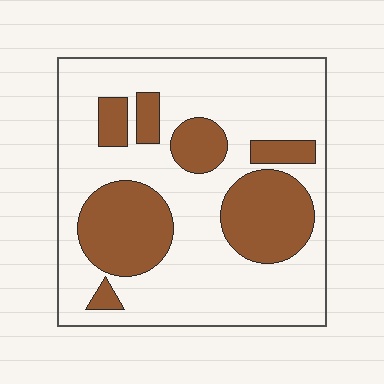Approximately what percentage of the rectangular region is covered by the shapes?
Approximately 30%.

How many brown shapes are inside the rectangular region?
7.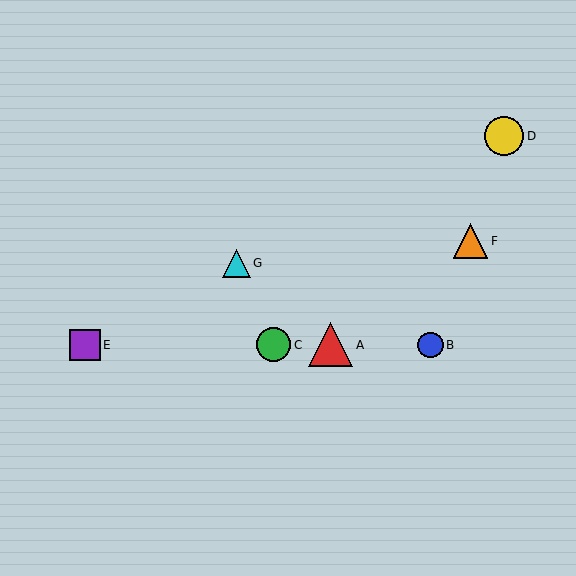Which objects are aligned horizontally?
Objects A, B, C, E are aligned horizontally.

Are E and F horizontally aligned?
No, E is at y≈345 and F is at y≈241.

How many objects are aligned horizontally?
4 objects (A, B, C, E) are aligned horizontally.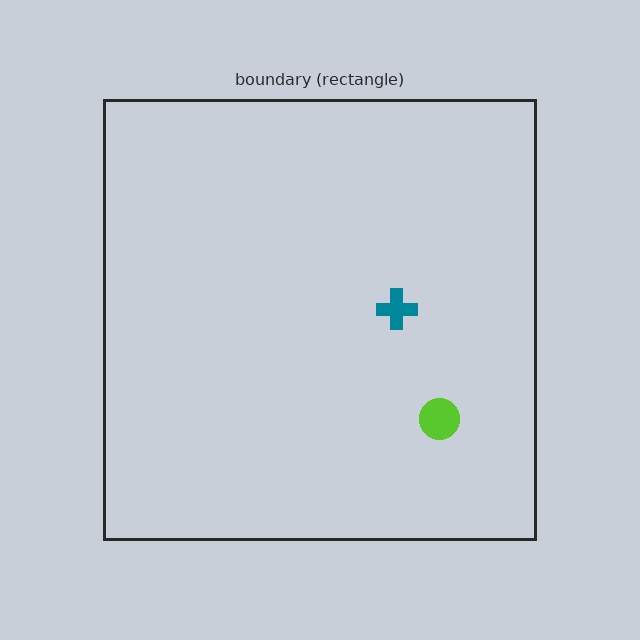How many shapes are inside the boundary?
2 inside, 0 outside.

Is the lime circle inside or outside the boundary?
Inside.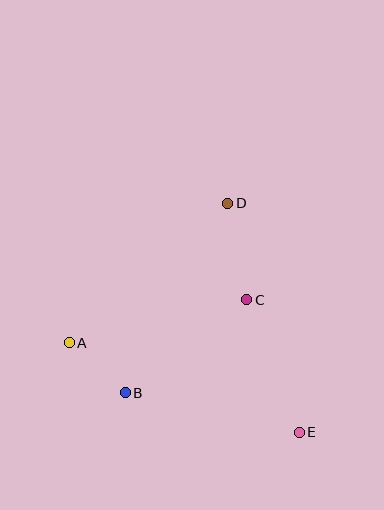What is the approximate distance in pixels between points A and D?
The distance between A and D is approximately 211 pixels.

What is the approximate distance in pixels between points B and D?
The distance between B and D is approximately 215 pixels.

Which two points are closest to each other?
Points A and B are closest to each other.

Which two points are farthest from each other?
Points A and E are farthest from each other.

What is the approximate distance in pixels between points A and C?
The distance between A and C is approximately 182 pixels.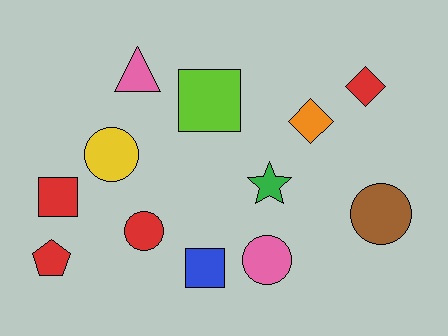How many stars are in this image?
There is 1 star.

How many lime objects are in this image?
There is 1 lime object.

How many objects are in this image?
There are 12 objects.